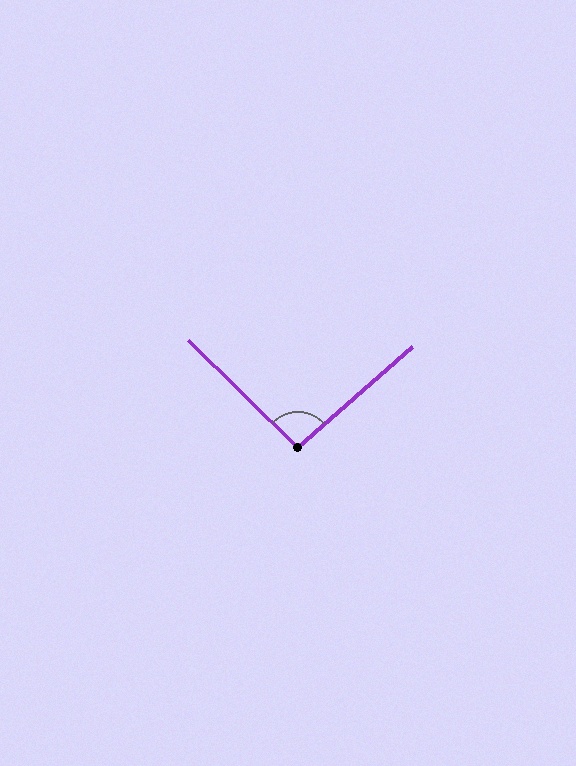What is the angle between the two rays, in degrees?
Approximately 94 degrees.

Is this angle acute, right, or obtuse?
It is approximately a right angle.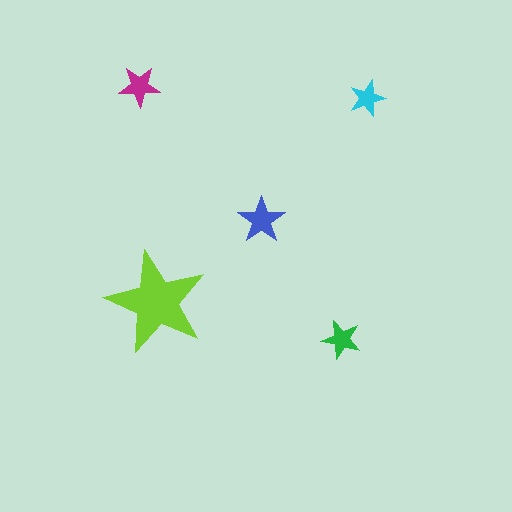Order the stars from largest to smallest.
the lime one, the blue one, the magenta one, the green one, the cyan one.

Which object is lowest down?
The green star is bottommost.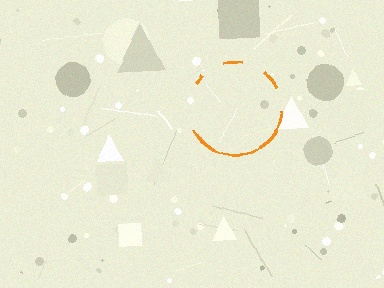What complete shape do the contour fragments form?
The contour fragments form a circle.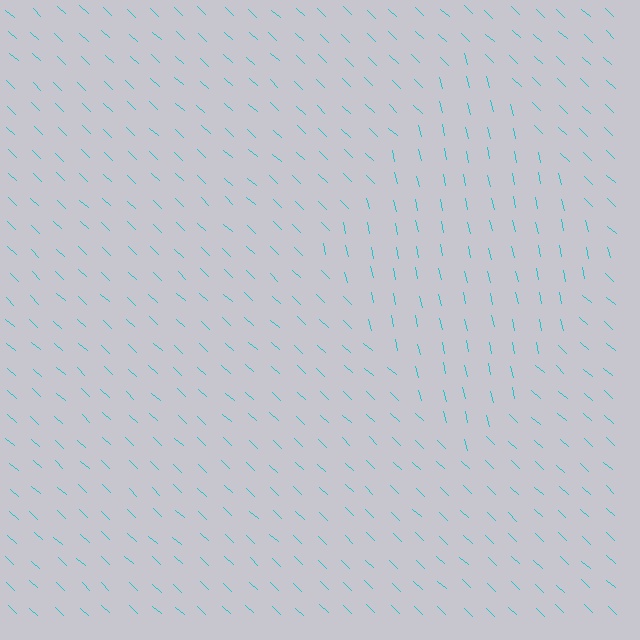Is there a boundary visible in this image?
Yes, there is a texture boundary formed by a change in line orientation.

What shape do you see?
I see a diamond.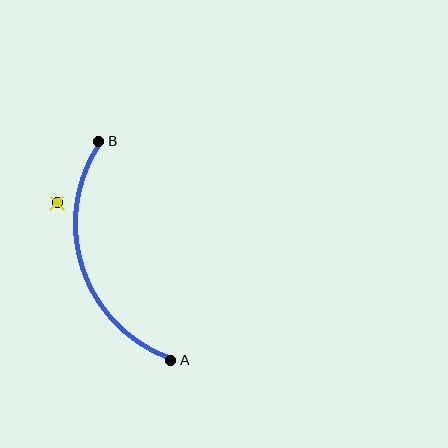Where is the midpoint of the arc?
The arc midpoint is the point on the curve farthest from the straight line joining A and B. It sits to the left of that line.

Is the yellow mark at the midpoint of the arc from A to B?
No — the yellow mark does not lie on the arc at all. It sits slightly outside the curve.